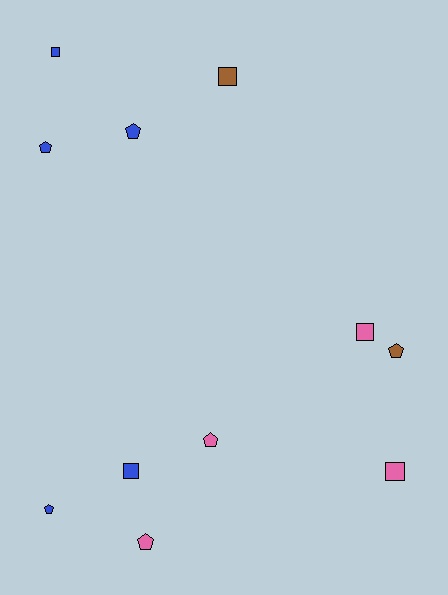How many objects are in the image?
There are 11 objects.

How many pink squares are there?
There are 2 pink squares.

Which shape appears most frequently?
Pentagon, with 6 objects.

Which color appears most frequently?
Blue, with 5 objects.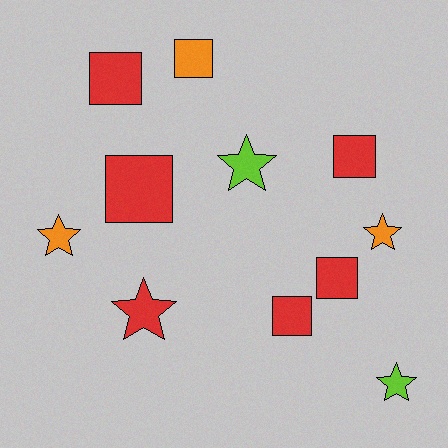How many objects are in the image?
There are 11 objects.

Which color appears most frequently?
Red, with 6 objects.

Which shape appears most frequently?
Square, with 6 objects.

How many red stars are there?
There is 1 red star.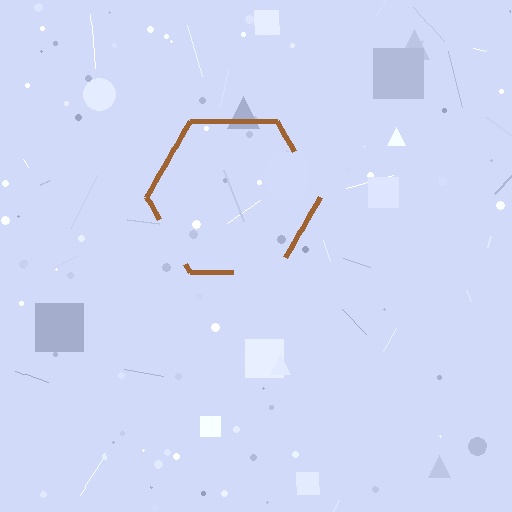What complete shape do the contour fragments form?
The contour fragments form a hexagon.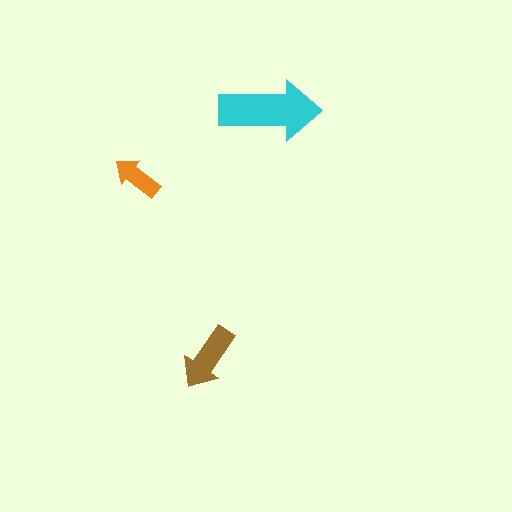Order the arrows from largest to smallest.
the cyan one, the brown one, the orange one.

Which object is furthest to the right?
The cyan arrow is rightmost.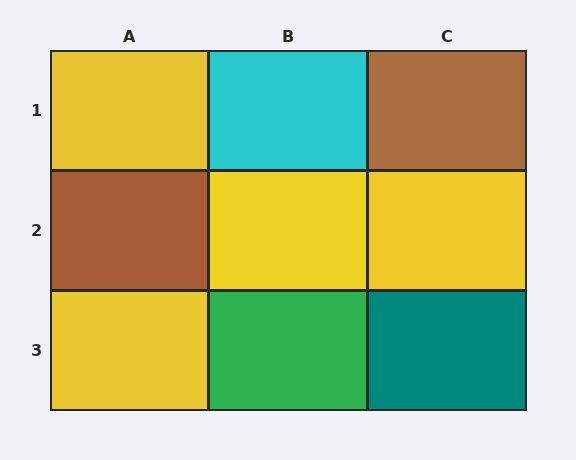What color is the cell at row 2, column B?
Yellow.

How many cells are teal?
1 cell is teal.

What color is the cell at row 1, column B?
Cyan.